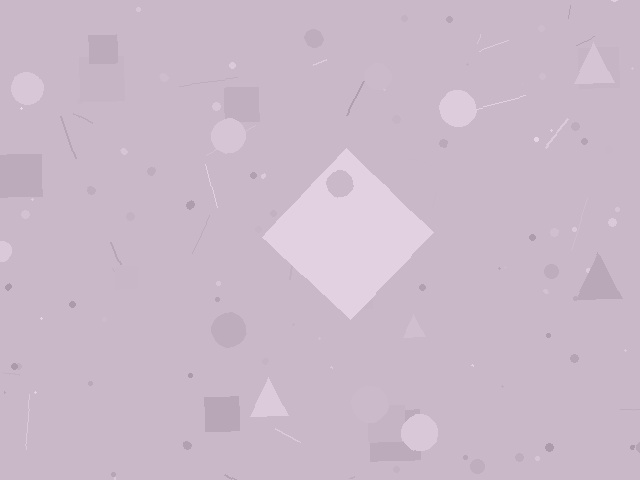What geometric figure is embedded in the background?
A diamond is embedded in the background.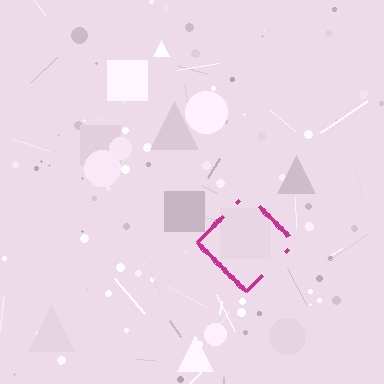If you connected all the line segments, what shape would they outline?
They would outline a diamond.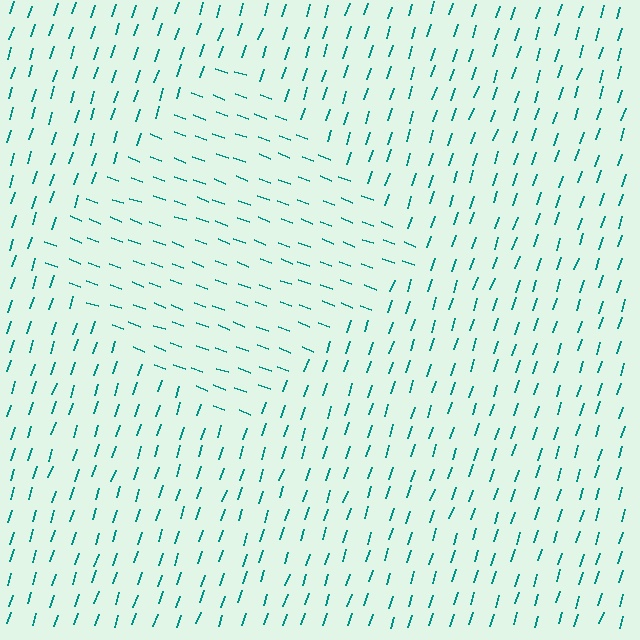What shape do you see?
I see a diamond.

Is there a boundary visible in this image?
Yes, there is a texture boundary formed by a change in line orientation.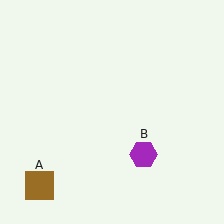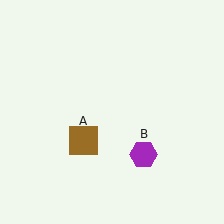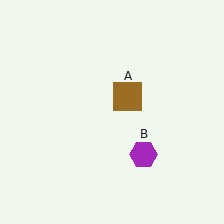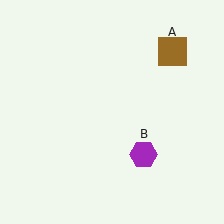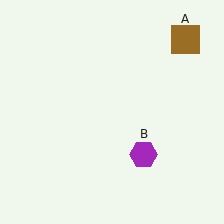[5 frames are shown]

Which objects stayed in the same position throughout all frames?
Purple hexagon (object B) remained stationary.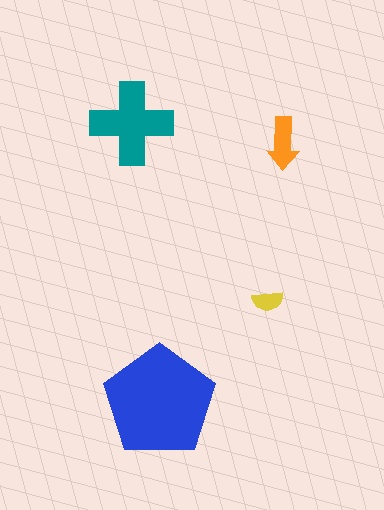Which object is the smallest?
The yellow semicircle.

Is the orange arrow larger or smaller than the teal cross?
Smaller.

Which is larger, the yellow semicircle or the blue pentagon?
The blue pentagon.